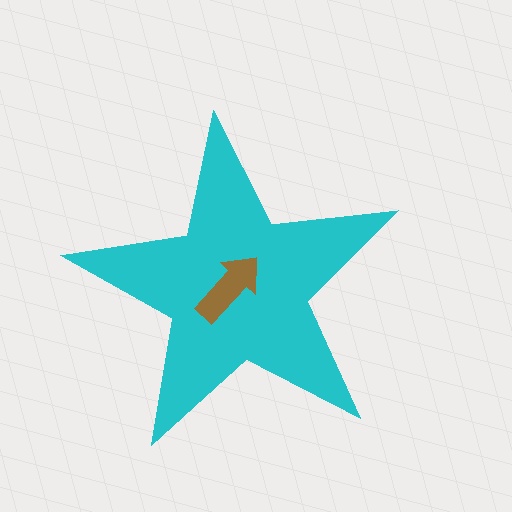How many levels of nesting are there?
2.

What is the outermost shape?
The cyan star.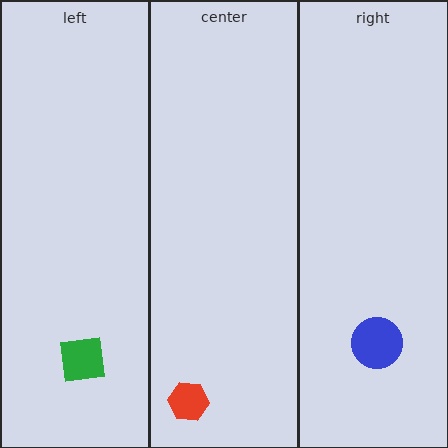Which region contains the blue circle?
The right region.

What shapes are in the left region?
The green square.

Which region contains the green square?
The left region.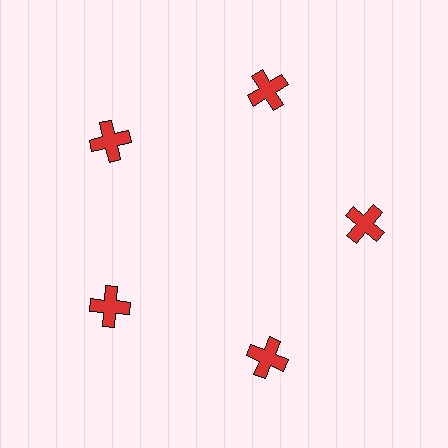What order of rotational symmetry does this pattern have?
This pattern has 5-fold rotational symmetry.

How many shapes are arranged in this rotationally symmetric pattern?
There are 5 shapes, arranged in 5 groups of 1.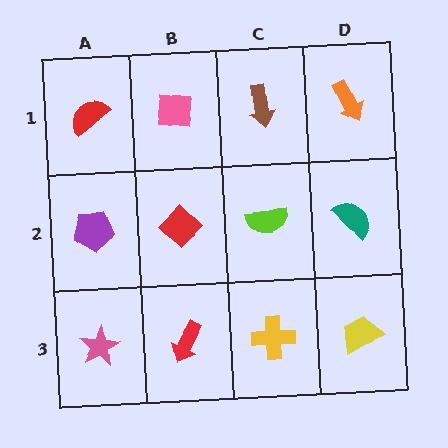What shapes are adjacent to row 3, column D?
A teal semicircle (row 2, column D), a yellow cross (row 3, column C).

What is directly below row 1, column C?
A lime semicircle.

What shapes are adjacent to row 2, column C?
A brown arrow (row 1, column C), a yellow cross (row 3, column C), a red diamond (row 2, column B), a teal semicircle (row 2, column D).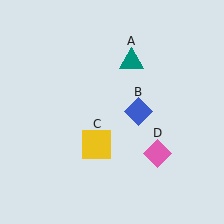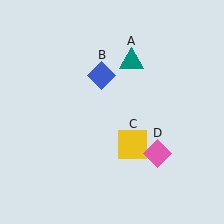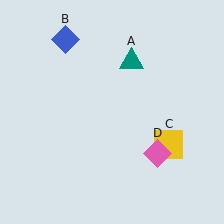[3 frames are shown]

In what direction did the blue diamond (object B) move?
The blue diamond (object B) moved up and to the left.